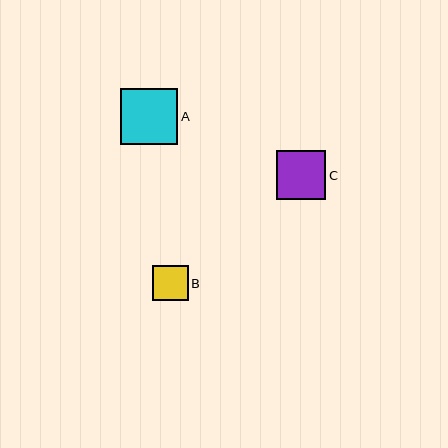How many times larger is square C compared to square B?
Square C is approximately 1.4 times the size of square B.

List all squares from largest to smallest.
From largest to smallest: A, C, B.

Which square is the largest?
Square A is the largest with a size of approximately 57 pixels.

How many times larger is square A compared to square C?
Square A is approximately 1.2 times the size of square C.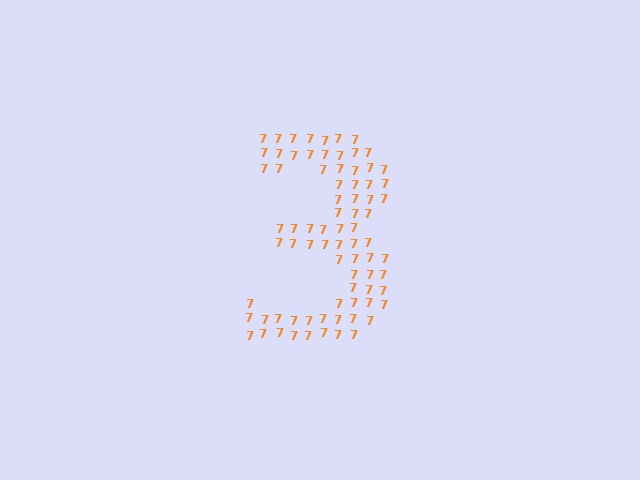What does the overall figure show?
The overall figure shows the digit 3.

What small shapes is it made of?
It is made of small digit 7's.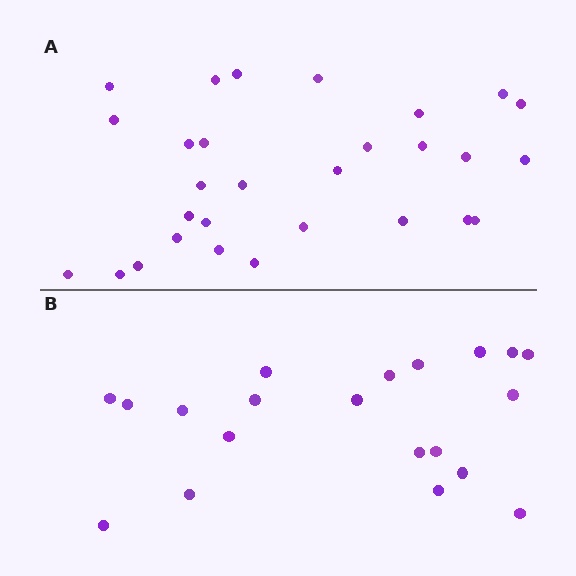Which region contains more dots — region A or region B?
Region A (the top region) has more dots.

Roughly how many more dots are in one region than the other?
Region A has roughly 8 or so more dots than region B.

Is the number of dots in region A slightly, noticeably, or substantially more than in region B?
Region A has substantially more. The ratio is roughly 1.4 to 1.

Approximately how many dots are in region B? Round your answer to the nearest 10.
About 20 dots.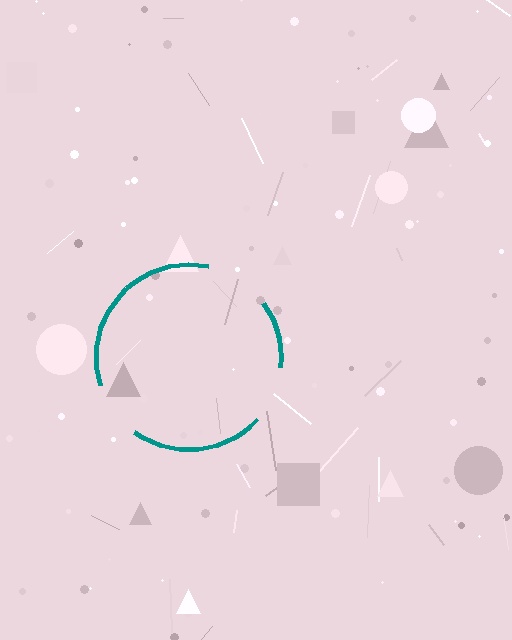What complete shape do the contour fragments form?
The contour fragments form a circle.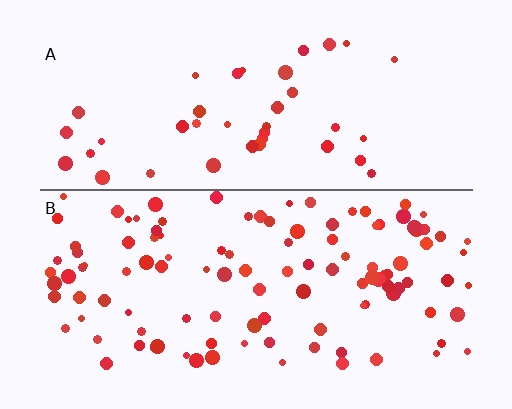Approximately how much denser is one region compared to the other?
Approximately 2.8× — region B over region A.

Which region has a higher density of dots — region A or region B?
B (the bottom).